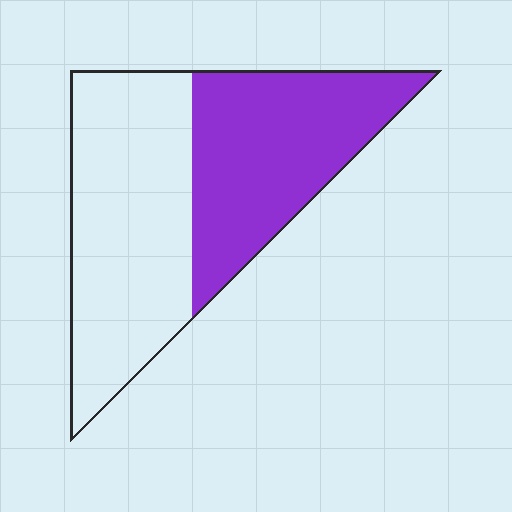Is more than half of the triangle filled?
No.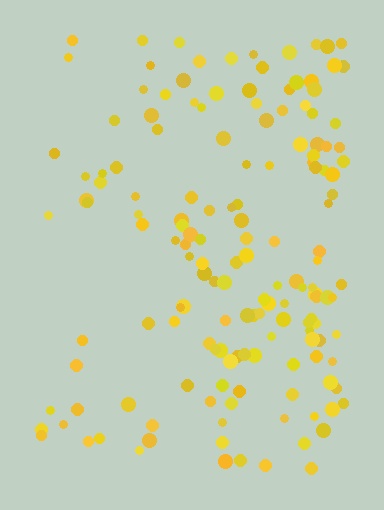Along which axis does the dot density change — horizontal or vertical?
Horizontal.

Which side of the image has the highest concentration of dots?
The right.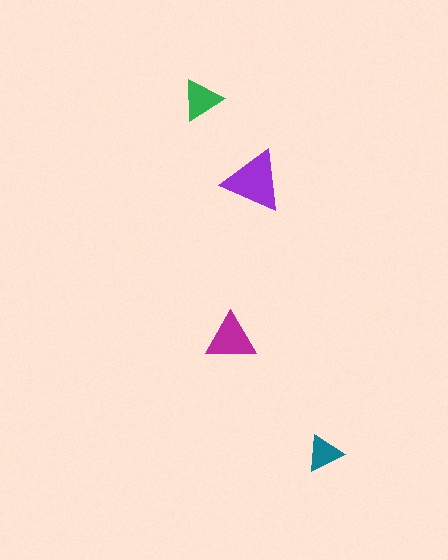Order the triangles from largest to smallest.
the purple one, the magenta one, the green one, the teal one.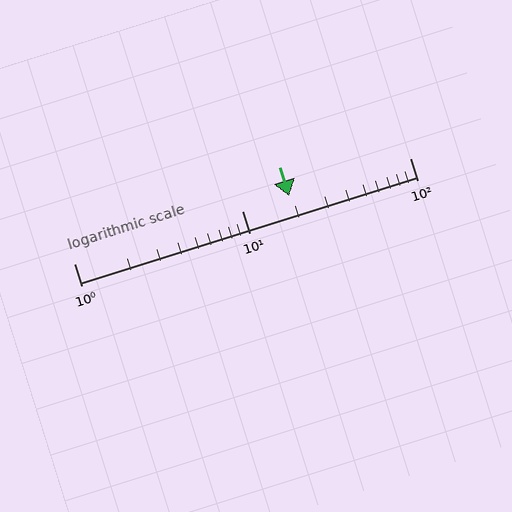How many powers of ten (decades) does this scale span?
The scale spans 2 decades, from 1 to 100.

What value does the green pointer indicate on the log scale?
The pointer indicates approximately 19.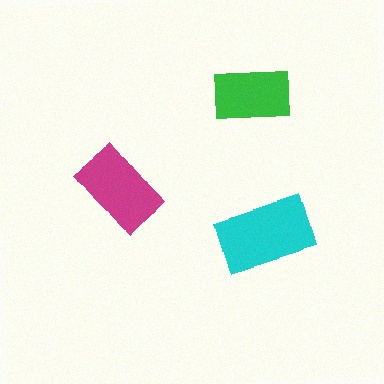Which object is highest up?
The green rectangle is topmost.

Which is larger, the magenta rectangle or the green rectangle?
The magenta one.